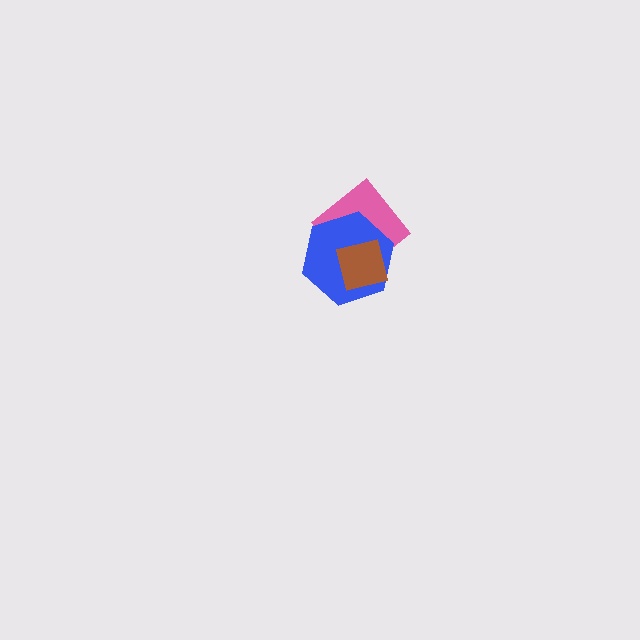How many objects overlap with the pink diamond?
2 objects overlap with the pink diamond.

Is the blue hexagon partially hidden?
Yes, it is partially covered by another shape.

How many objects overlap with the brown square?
2 objects overlap with the brown square.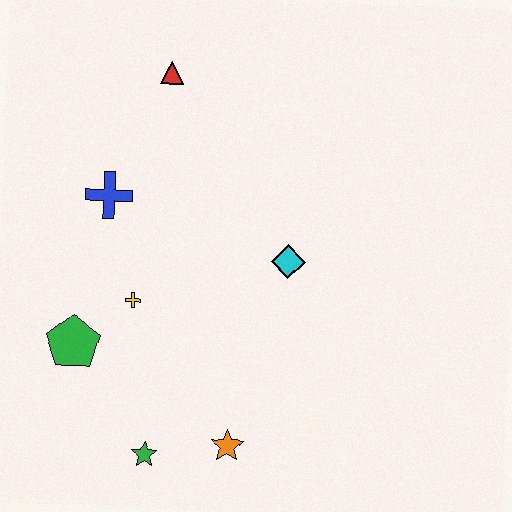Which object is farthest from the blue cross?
The orange star is farthest from the blue cross.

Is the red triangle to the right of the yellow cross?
Yes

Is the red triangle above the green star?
Yes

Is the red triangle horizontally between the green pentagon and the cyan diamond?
Yes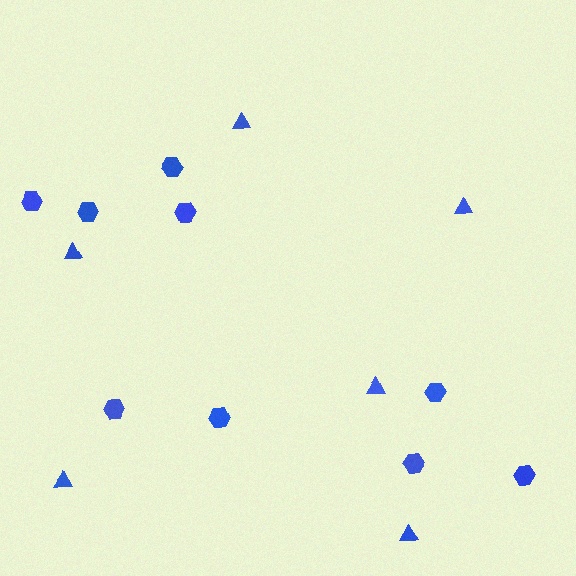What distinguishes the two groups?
There are 2 groups: one group of triangles (6) and one group of hexagons (9).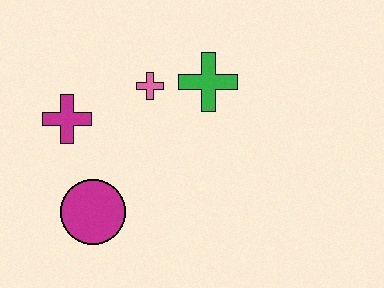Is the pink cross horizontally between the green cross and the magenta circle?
Yes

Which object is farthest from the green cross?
The magenta circle is farthest from the green cross.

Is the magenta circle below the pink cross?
Yes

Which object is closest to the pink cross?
The green cross is closest to the pink cross.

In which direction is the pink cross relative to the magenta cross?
The pink cross is to the right of the magenta cross.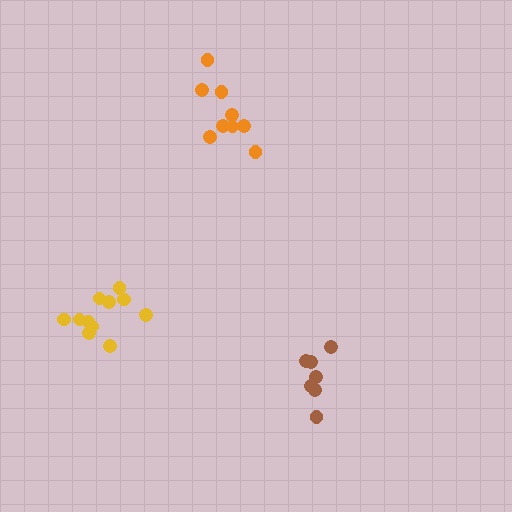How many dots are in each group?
Group 1: 7 dots, Group 2: 9 dots, Group 3: 11 dots (27 total).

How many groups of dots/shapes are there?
There are 3 groups.